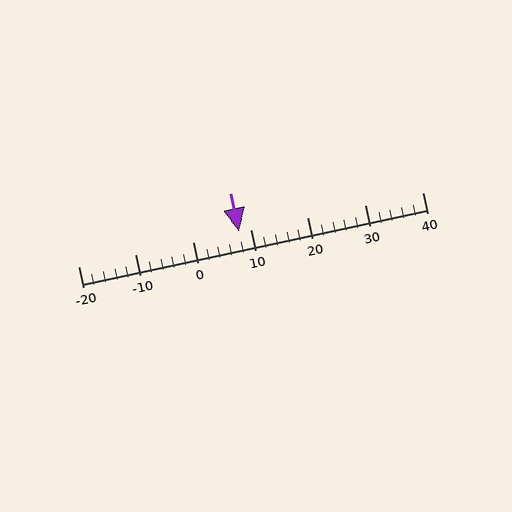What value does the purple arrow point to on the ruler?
The purple arrow points to approximately 8.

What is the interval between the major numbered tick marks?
The major tick marks are spaced 10 units apart.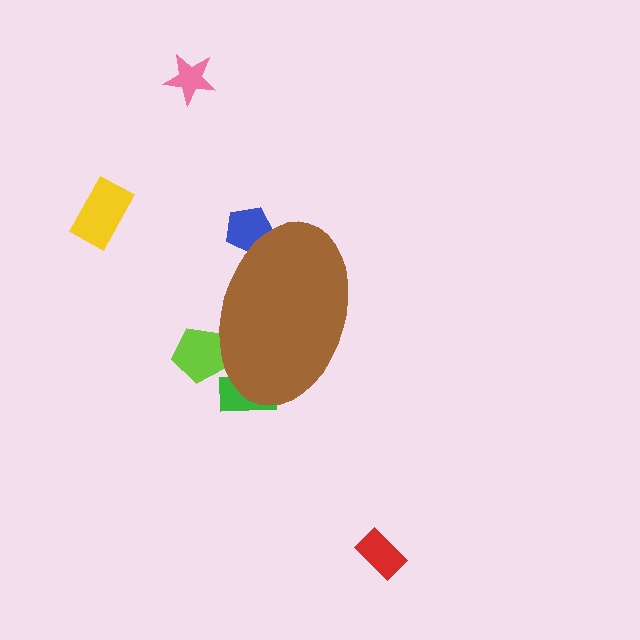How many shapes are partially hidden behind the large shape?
3 shapes are partially hidden.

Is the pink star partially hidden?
No, the pink star is fully visible.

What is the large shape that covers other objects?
A brown ellipse.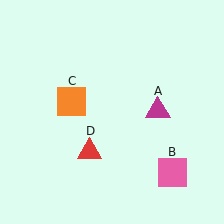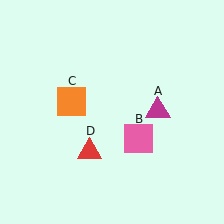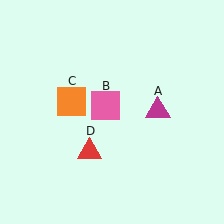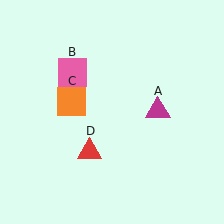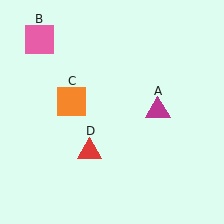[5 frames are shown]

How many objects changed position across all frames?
1 object changed position: pink square (object B).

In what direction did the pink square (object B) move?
The pink square (object B) moved up and to the left.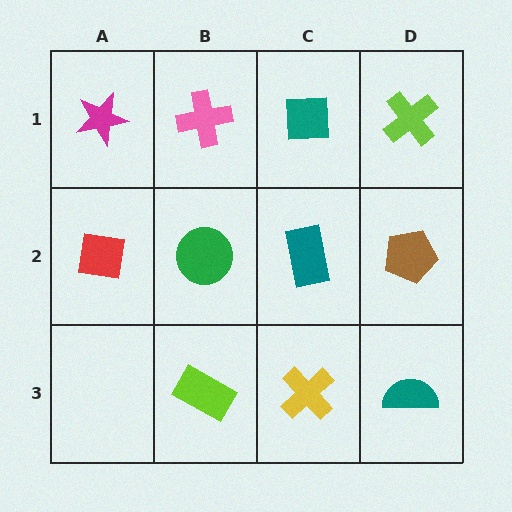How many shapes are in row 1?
4 shapes.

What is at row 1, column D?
A lime cross.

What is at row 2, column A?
A red square.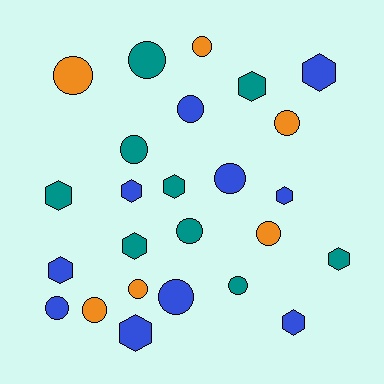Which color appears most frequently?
Blue, with 10 objects.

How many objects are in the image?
There are 25 objects.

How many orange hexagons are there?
There are no orange hexagons.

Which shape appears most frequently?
Circle, with 14 objects.